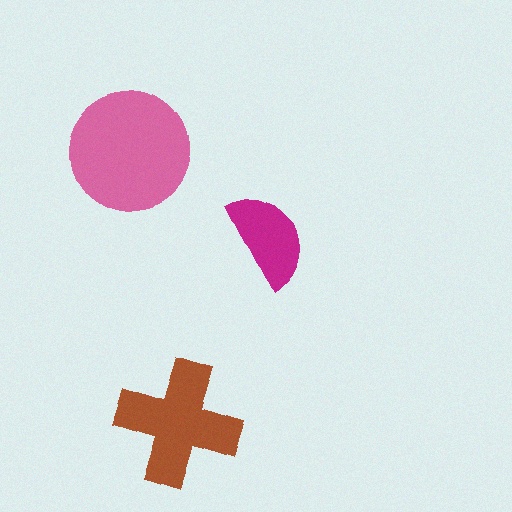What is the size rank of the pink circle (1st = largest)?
1st.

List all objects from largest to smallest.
The pink circle, the brown cross, the magenta semicircle.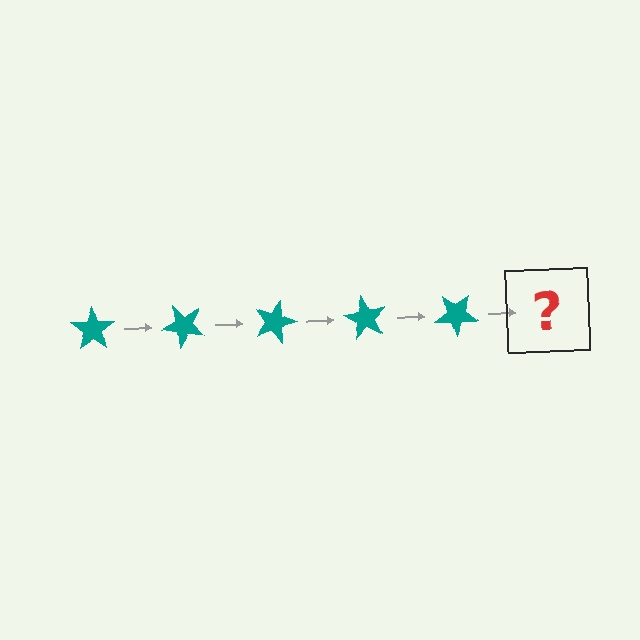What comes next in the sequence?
The next element should be a teal star rotated 225 degrees.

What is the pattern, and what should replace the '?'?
The pattern is that the star rotates 45 degrees each step. The '?' should be a teal star rotated 225 degrees.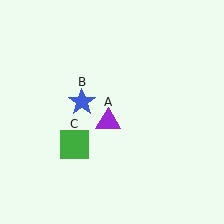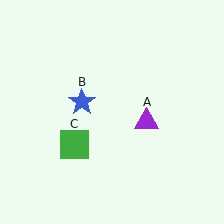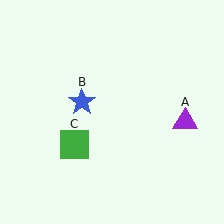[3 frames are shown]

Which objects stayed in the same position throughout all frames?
Blue star (object B) and green square (object C) remained stationary.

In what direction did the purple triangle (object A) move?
The purple triangle (object A) moved right.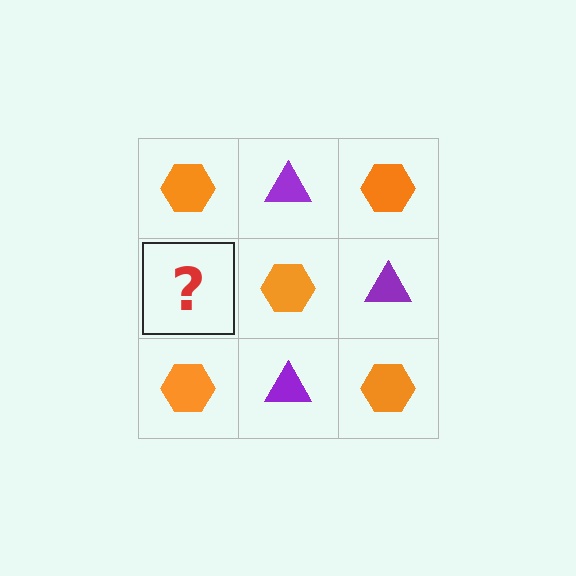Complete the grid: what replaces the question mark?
The question mark should be replaced with a purple triangle.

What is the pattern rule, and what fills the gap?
The rule is that it alternates orange hexagon and purple triangle in a checkerboard pattern. The gap should be filled with a purple triangle.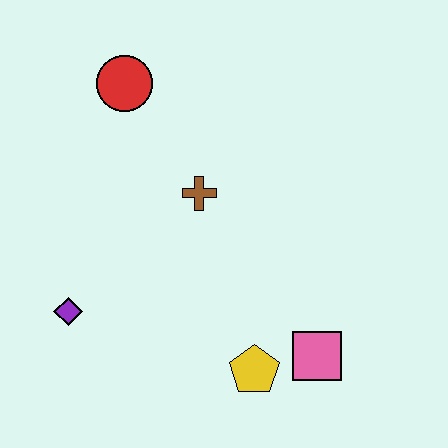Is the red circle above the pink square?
Yes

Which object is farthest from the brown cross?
The pink square is farthest from the brown cross.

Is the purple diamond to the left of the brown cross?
Yes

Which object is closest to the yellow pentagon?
The pink square is closest to the yellow pentagon.